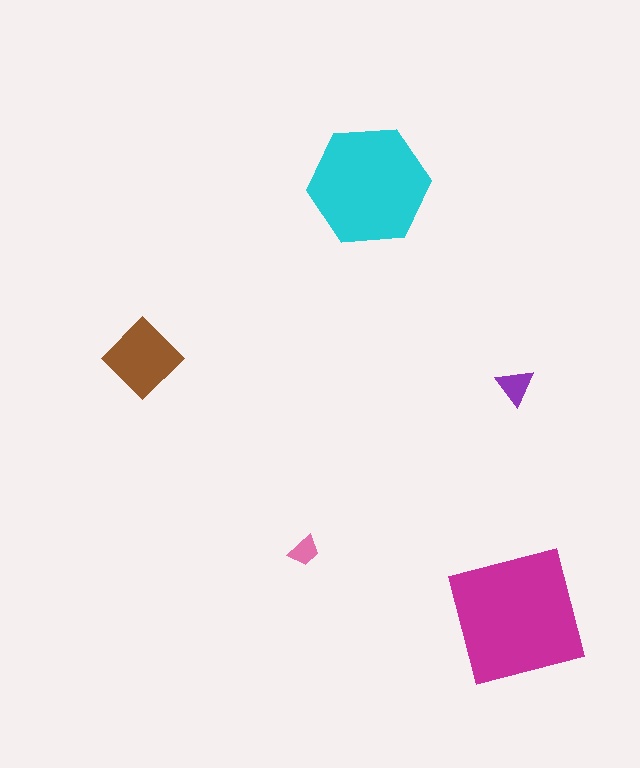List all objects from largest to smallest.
The magenta square, the cyan hexagon, the brown diamond, the purple triangle, the pink trapezoid.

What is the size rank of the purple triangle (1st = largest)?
4th.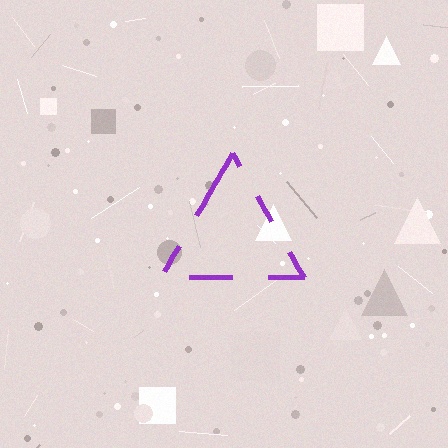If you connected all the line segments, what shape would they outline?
They would outline a triangle.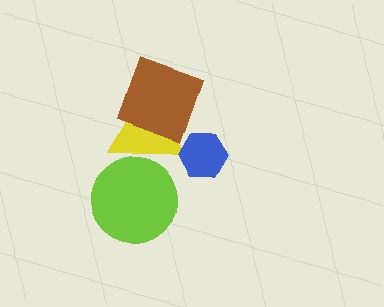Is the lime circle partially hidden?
No, no other shape covers it.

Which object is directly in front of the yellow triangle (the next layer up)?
The lime circle is directly in front of the yellow triangle.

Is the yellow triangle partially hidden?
Yes, it is partially covered by another shape.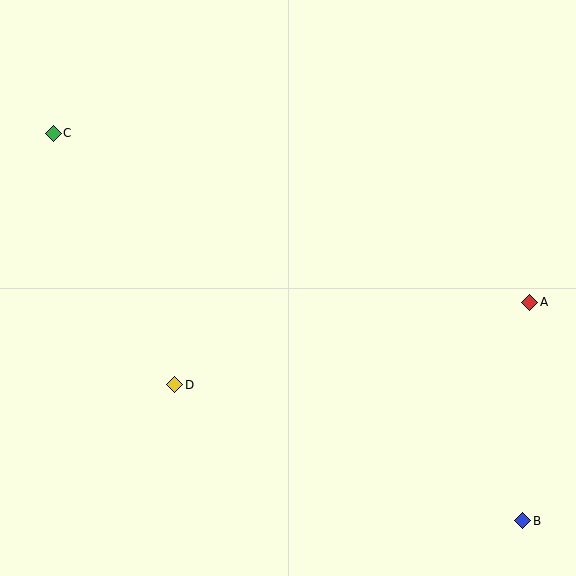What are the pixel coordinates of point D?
Point D is at (175, 385).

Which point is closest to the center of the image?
Point D at (175, 385) is closest to the center.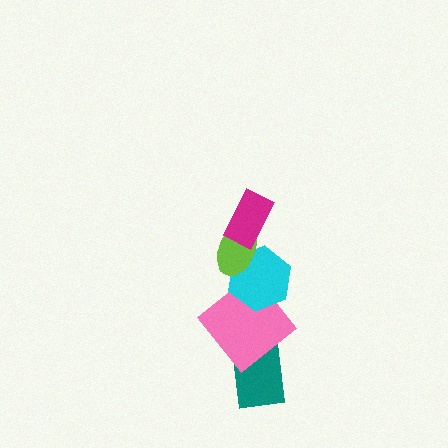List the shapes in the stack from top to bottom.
From top to bottom: the magenta rectangle, the lime ellipse, the cyan hexagon, the pink diamond, the teal rectangle.